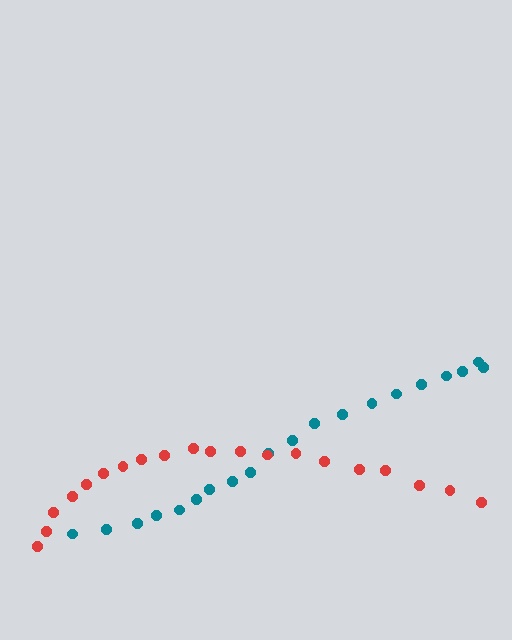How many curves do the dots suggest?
There are 2 distinct paths.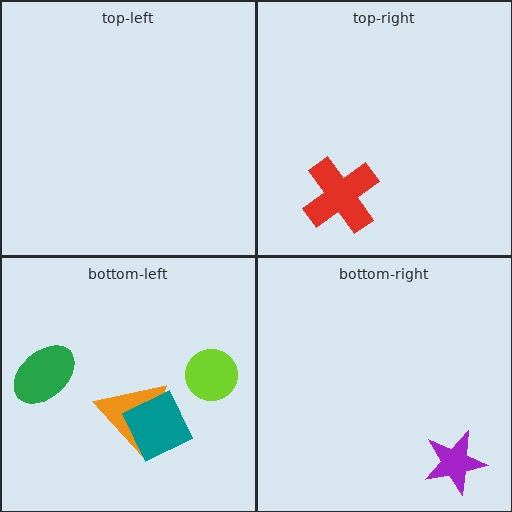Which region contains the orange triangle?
The bottom-left region.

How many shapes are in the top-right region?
1.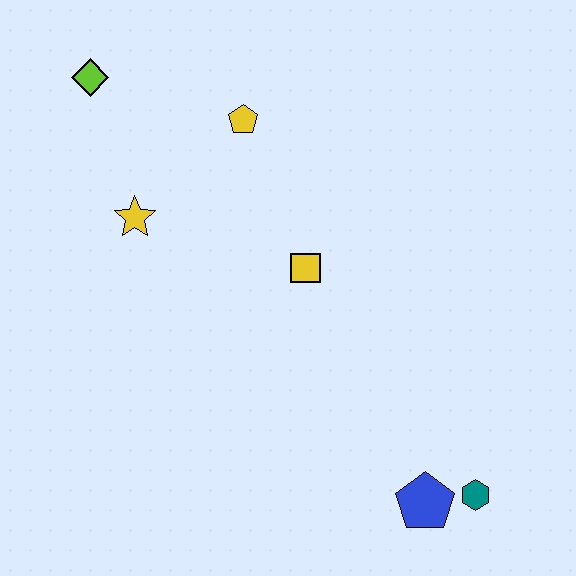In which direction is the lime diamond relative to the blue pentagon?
The lime diamond is above the blue pentagon.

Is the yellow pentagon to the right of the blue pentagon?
No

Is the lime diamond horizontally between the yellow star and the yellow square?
No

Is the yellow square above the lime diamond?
No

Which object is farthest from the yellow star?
The teal hexagon is farthest from the yellow star.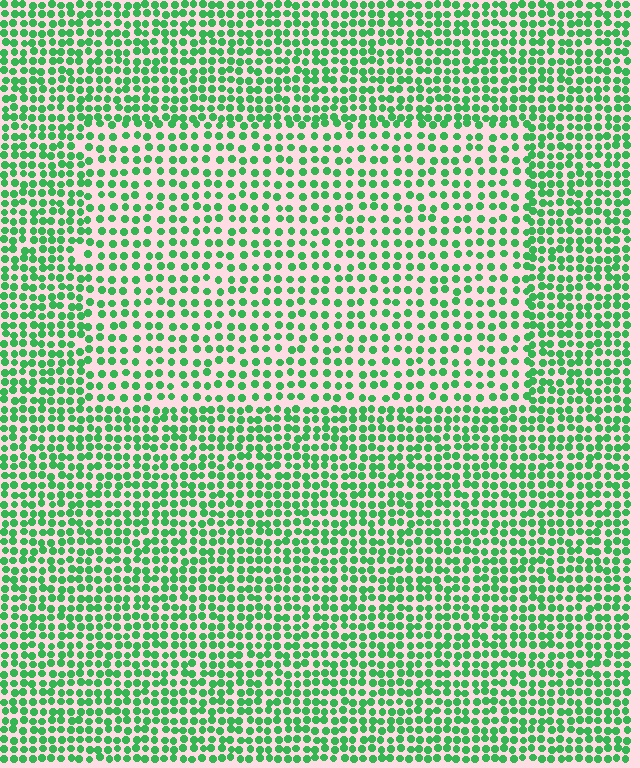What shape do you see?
I see a rectangle.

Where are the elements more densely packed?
The elements are more densely packed outside the rectangle boundary.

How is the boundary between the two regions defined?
The boundary is defined by a change in element density (approximately 1.6x ratio). All elements are the same color, size, and shape.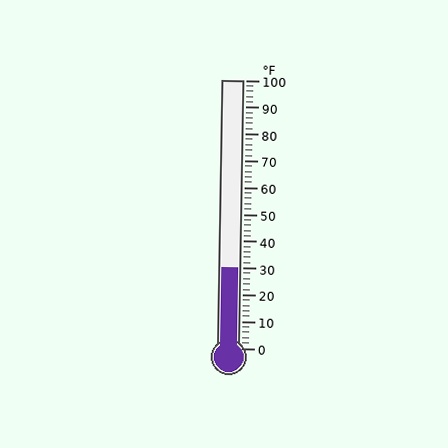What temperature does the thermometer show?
The thermometer shows approximately 30°F.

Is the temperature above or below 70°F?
The temperature is below 70°F.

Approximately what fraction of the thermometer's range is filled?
The thermometer is filled to approximately 30% of its range.